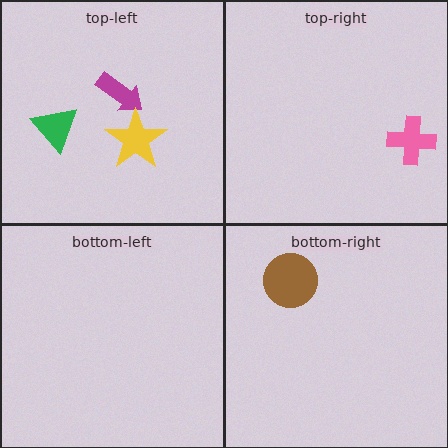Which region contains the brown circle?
The bottom-right region.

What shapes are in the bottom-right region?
The brown circle.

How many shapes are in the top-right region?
1.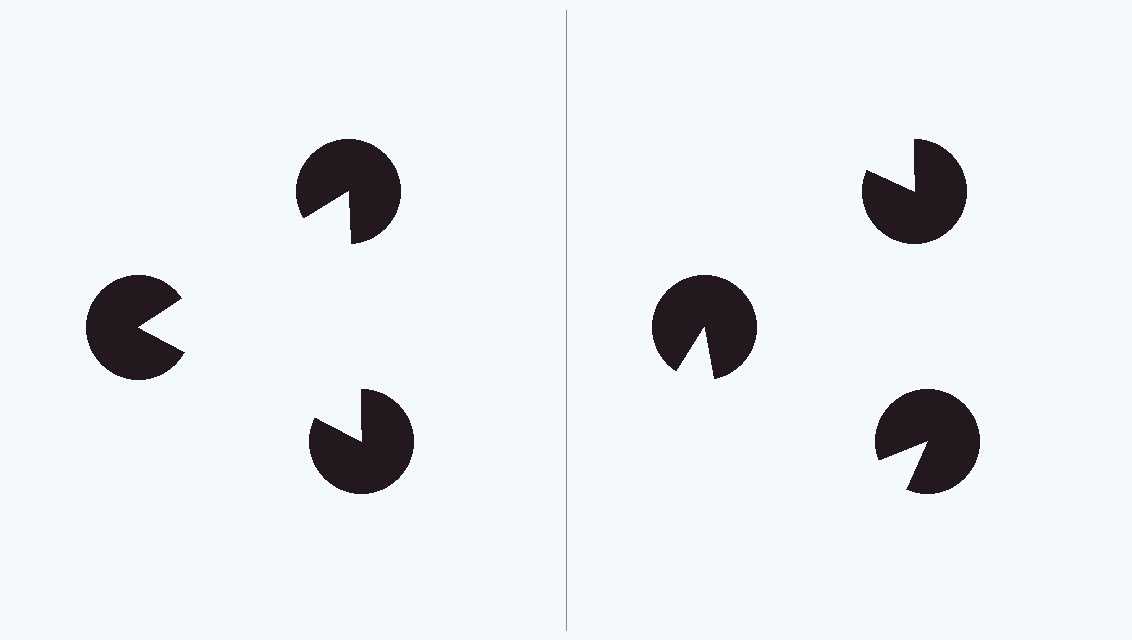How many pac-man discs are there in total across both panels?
6 — 3 on each side.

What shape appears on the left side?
An illusory triangle.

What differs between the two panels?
The pac-man discs are positioned identically on both sides; only the wedge orientations differ. On the left they align to a triangle; on the right they are misaligned.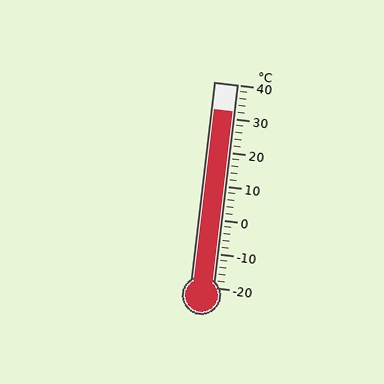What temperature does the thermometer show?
The thermometer shows approximately 32°C.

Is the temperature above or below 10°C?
The temperature is above 10°C.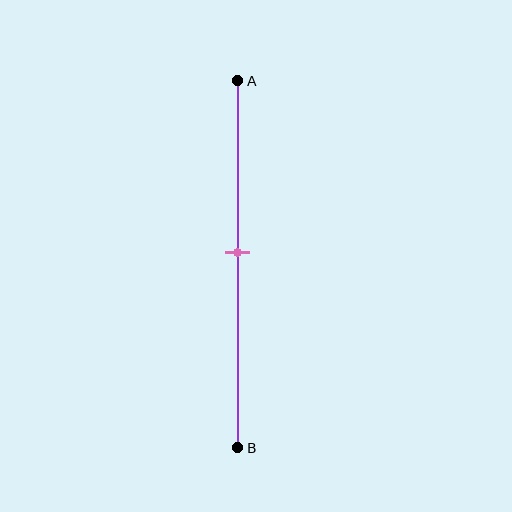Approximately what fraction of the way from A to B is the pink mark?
The pink mark is approximately 45% of the way from A to B.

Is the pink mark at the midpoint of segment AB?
No, the mark is at about 45% from A, not at the 50% midpoint.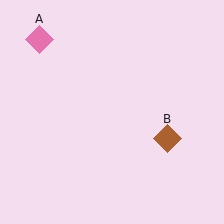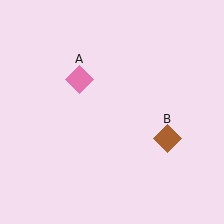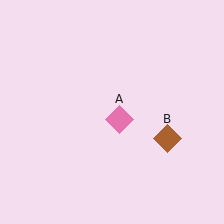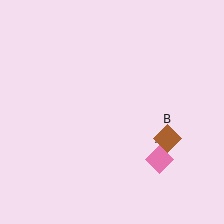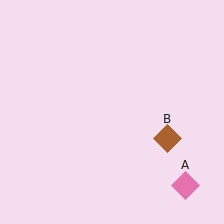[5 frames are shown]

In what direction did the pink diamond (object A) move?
The pink diamond (object A) moved down and to the right.